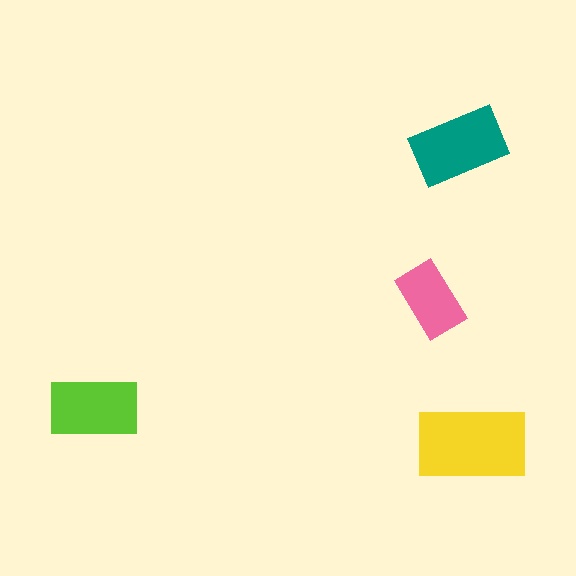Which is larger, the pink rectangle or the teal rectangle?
The teal one.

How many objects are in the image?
There are 4 objects in the image.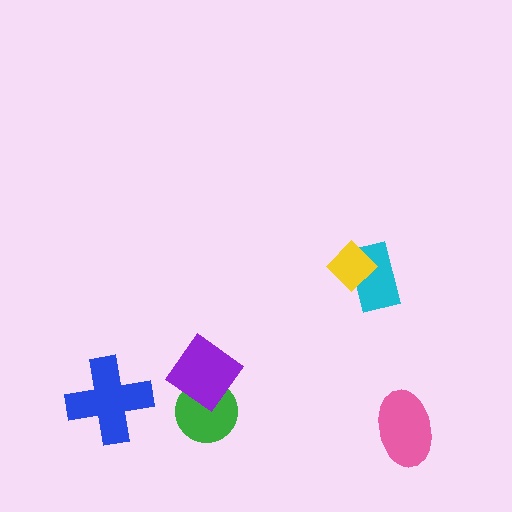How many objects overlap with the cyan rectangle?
1 object overlaps with the cyan rectangle.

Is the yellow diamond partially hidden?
No, no other shape covers it.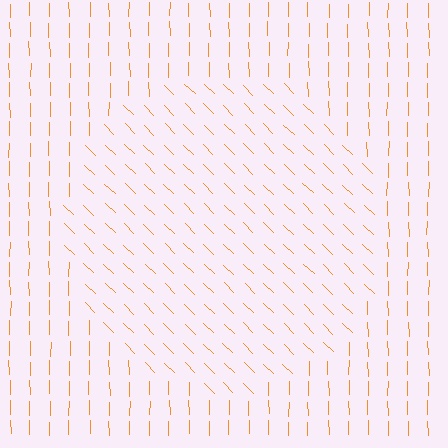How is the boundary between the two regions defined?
The boundary is defined purely by a change in line orientation (approximately 45 degrees difference). All lines are the same color and thickness.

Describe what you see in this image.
The image is filled with small orange line segments. A circle region in the image has lines oriented differently from the surrounding lines, creating a visible texture boundary.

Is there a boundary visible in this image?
Yes, there is a texture boundary formed by a change in line orientation.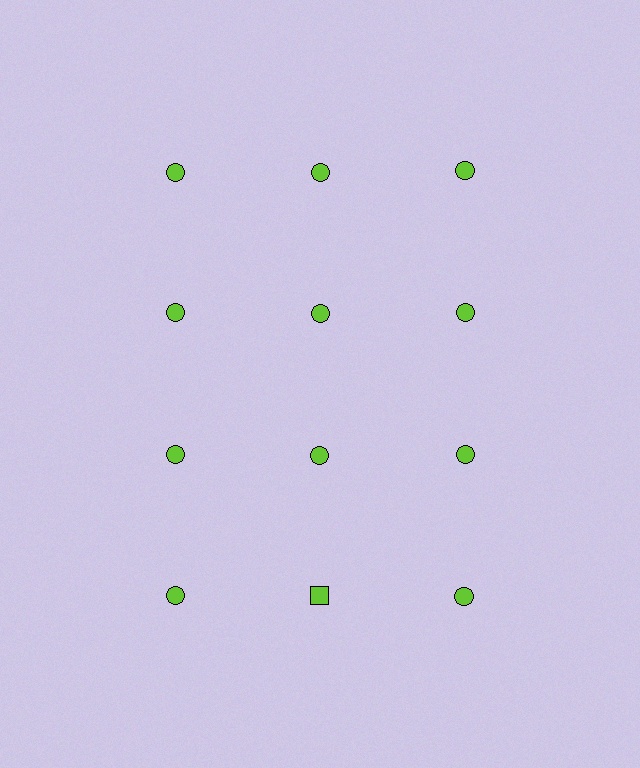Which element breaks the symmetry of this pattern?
The lime square in the fourth row, second from left column breaks the symmetry. All other shapes are lime circles.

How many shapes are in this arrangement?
There are 12 shapes arranged in a grid pattern.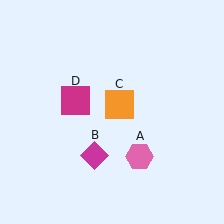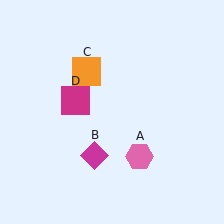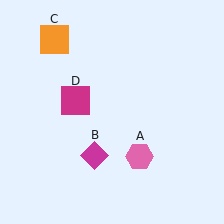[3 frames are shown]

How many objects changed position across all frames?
1 object changed position: orange square (object C).